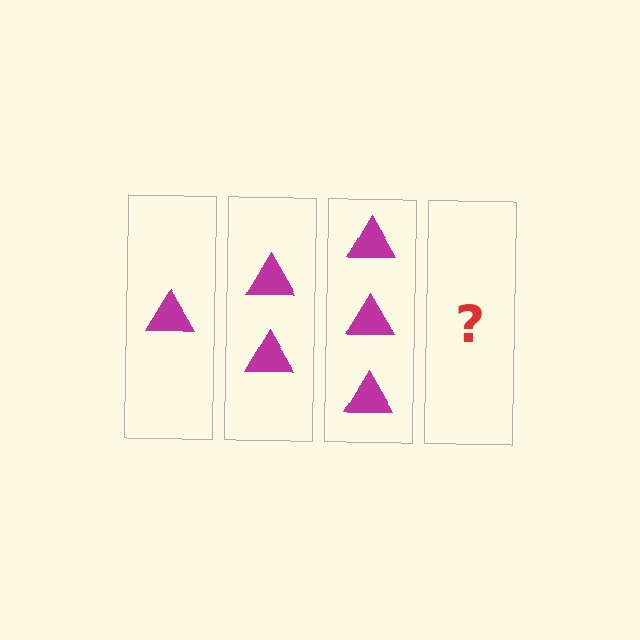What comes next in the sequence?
The next element should be 4 triangles.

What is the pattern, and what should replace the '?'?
The pattern is that each step adds one more triangle. The '?' should be 4 triangles.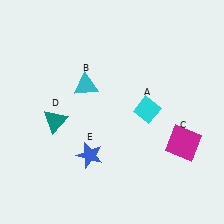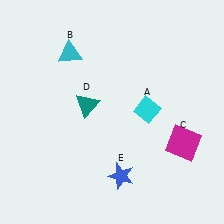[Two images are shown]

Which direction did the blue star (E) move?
The blue star (E) moved right.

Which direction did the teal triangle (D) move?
The teal triangle (D) moved right.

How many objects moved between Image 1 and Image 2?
3 objects moved between the two images.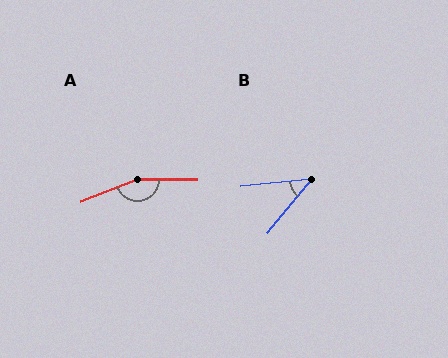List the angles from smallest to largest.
B (45°), A (158°).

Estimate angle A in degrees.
Approximately 158 degrees.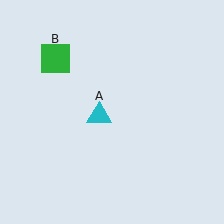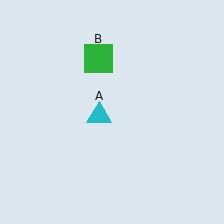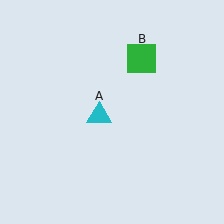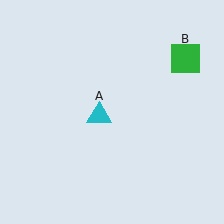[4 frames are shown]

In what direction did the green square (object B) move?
The green square (object B) moved right.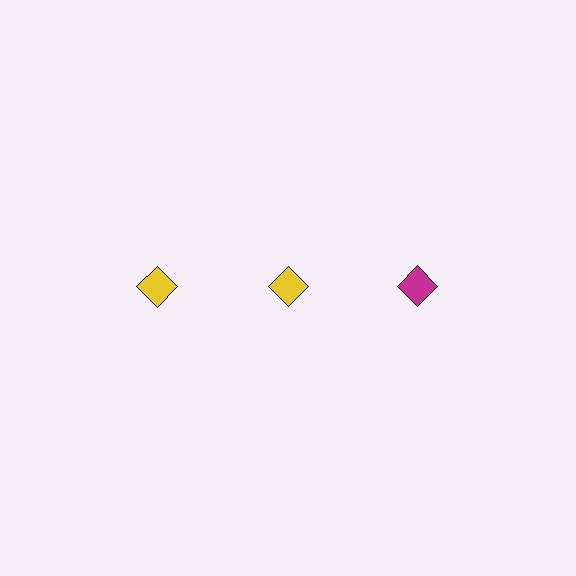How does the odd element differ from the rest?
It has a different color: magenta instead of yellow.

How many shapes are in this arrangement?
There are 3 shapes arranged in a grid pattern.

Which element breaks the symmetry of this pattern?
The magenta diamond in the top row, center column breaks the symmetry. All other shapes are yellow diamonds.